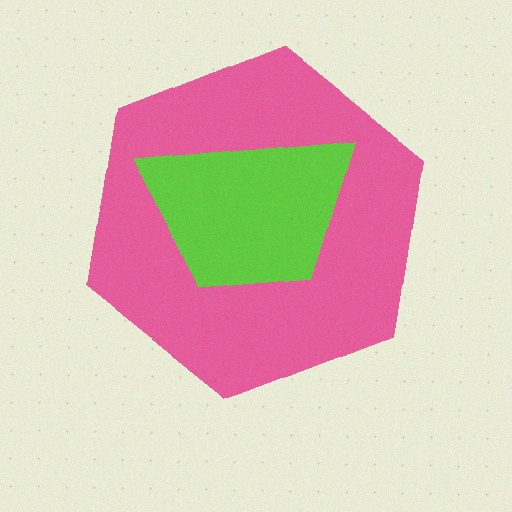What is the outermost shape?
The pink hexagon.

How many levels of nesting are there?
2.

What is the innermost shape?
The lime trapezoid.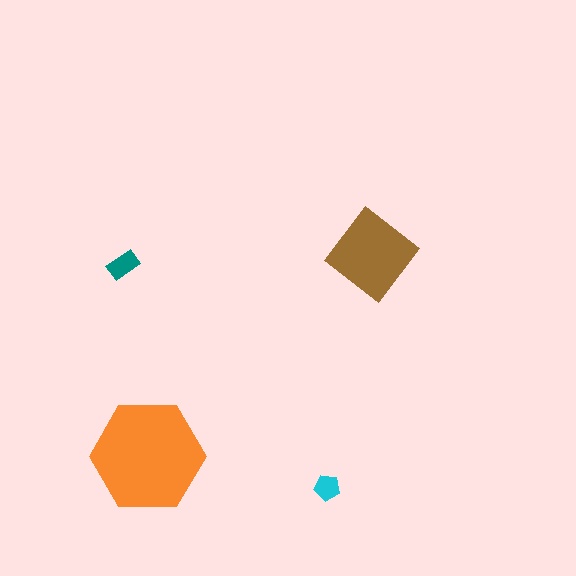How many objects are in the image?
There are 4 objects in the image.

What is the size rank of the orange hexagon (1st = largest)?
1st.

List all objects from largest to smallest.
The orange hexagon, the brown diamond, the teal rectangle, the cyan pentagon.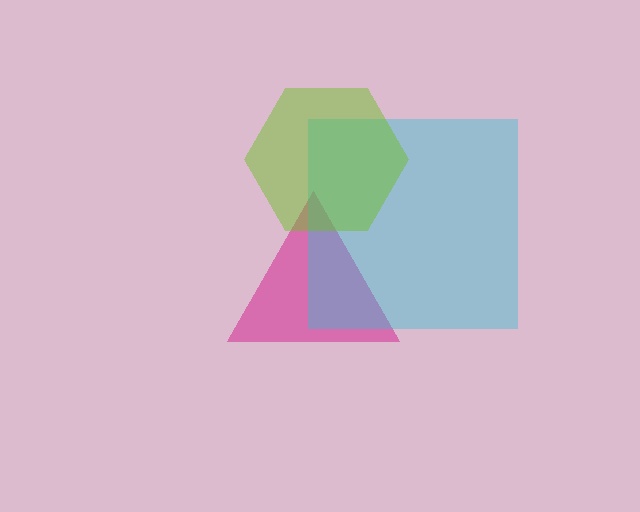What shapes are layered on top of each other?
The layered shapes are: a magenta triangle, a cyan square, a lime hexagon.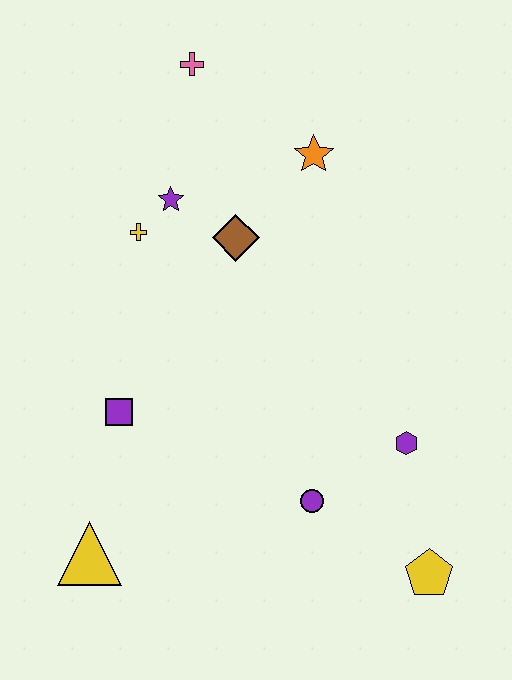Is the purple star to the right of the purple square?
Yes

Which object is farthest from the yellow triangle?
The pink cross is farthest from the yellow triangle.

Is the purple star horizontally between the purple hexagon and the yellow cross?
Yes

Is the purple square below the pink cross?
Yes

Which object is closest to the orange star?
The brown diamond is closest to the orange star.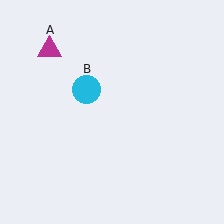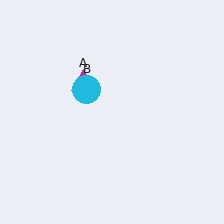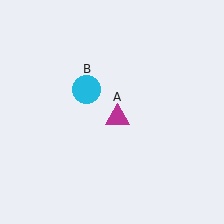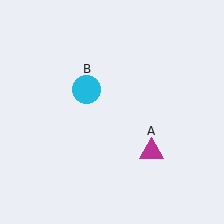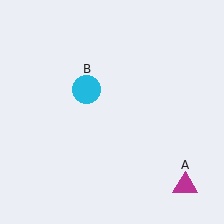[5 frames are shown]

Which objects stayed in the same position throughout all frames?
Cyan circle (object B) remained stationary.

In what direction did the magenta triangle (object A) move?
The magenta triangle (object A) moved down and to the right.